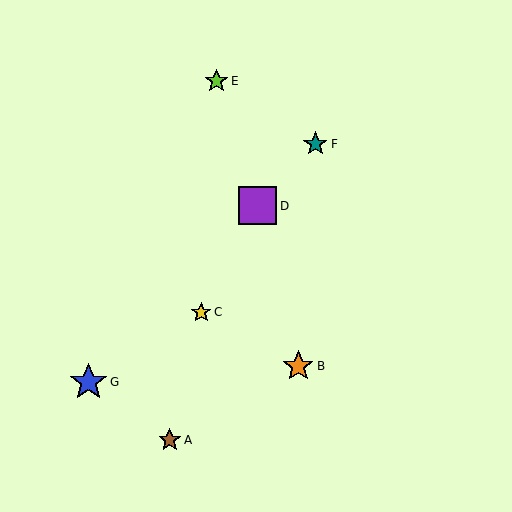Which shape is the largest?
The blue star (labeled G) is the largest.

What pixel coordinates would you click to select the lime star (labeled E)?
Click at (217, 81) to select the lime star E.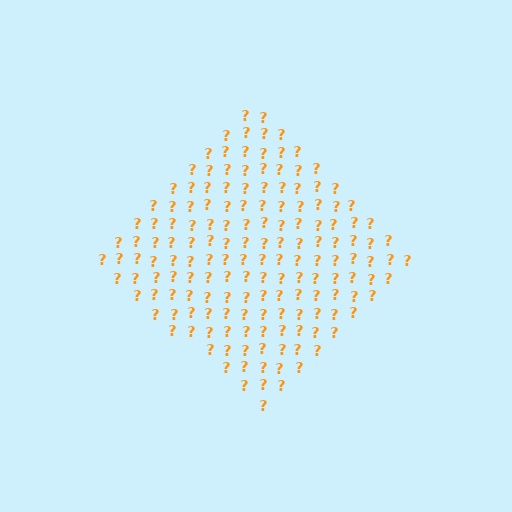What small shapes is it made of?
It is made of small question marks.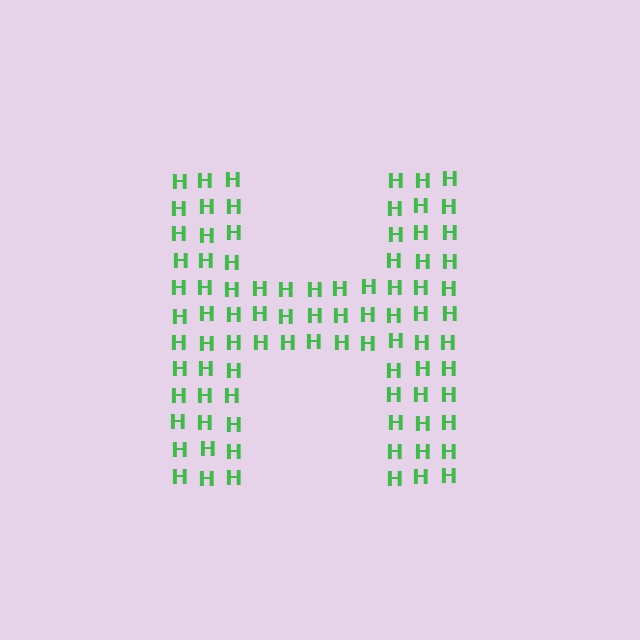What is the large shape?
The large shape is the letter H.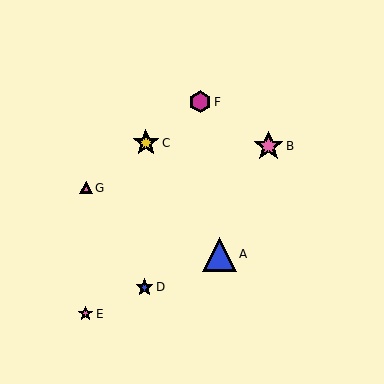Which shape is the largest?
The blue triangle (labeled A) is the largest.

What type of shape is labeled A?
Shape A is a blue triangle.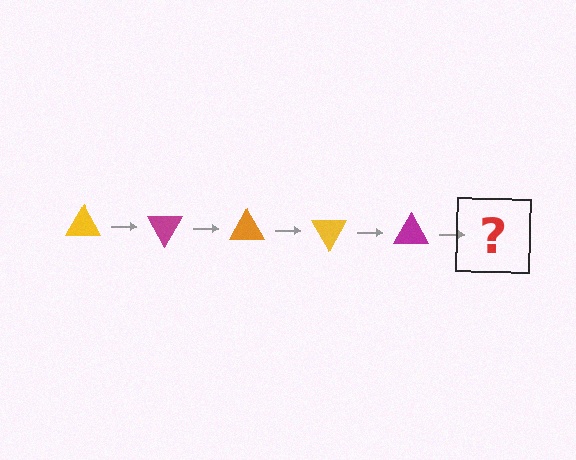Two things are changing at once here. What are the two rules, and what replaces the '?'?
The two rules are that it rotates 60 degrees each step and the color cycles through yellow, magenta, and orange. The '?' should be an orange triangle, rotated 300 degrees from the start.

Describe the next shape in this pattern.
It should be an orange triangle, rotated 300 degrees from the start.